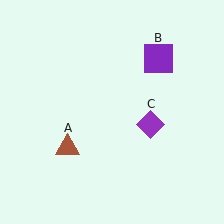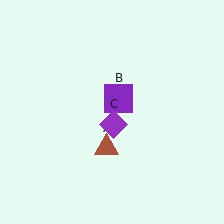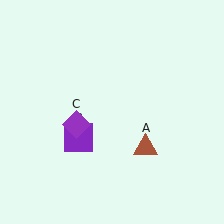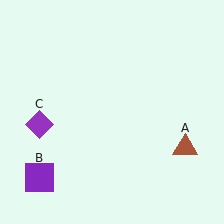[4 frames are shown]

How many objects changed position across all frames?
3 objects changed position: brown triangle (object A), purple square (object B), purple diamond (object C).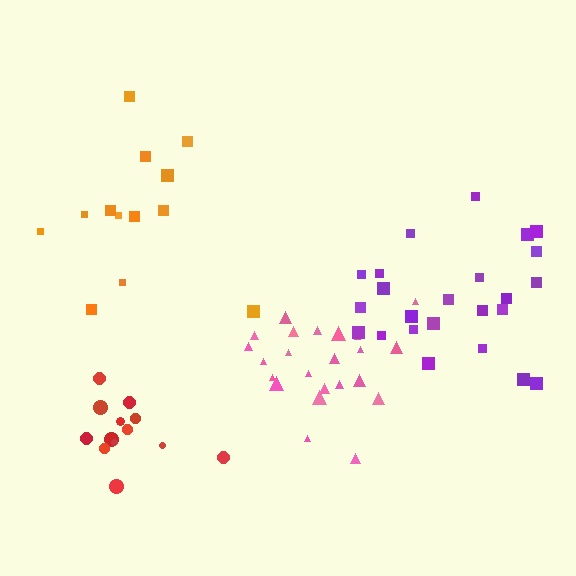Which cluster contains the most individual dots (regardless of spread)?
Purple (25).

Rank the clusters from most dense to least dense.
red, pink, purple, orange.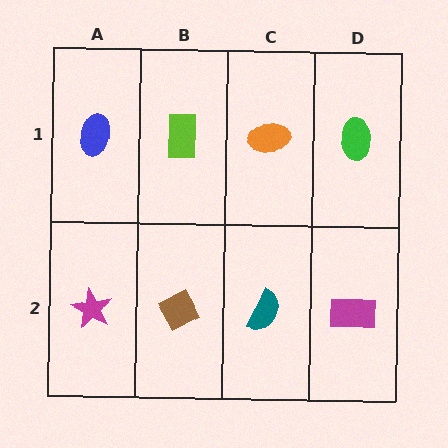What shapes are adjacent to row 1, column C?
A teal semicircle (row 2, column C), a lime rectangle (row 1, column B), a green ellipse (row 1, column D).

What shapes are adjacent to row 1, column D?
A magenta rectangle (row 2, column D), an orange ellipse (row 1, column C).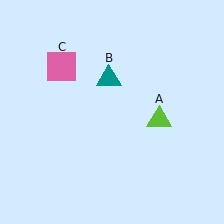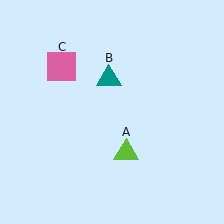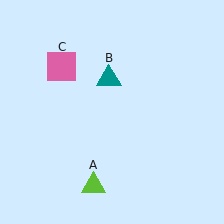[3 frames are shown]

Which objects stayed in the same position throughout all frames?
Teal triangle (object B) and pink square (object C) remained stationary.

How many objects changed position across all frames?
1 object changed position: lime triangle (object A).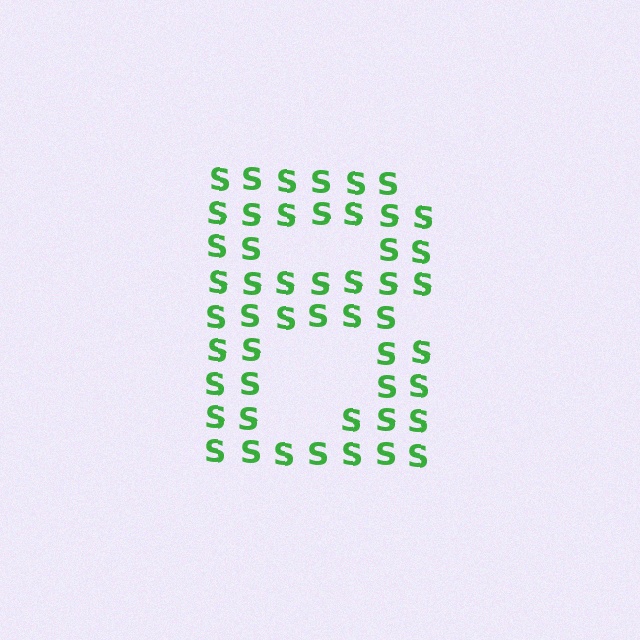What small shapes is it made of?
It is made of small letter S's.